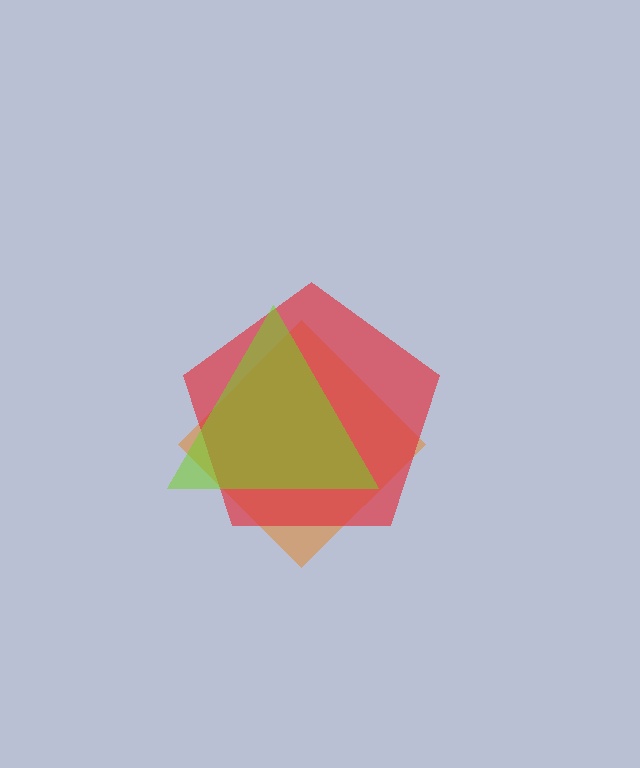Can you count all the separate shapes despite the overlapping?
Yes, there are 3 separate shapes.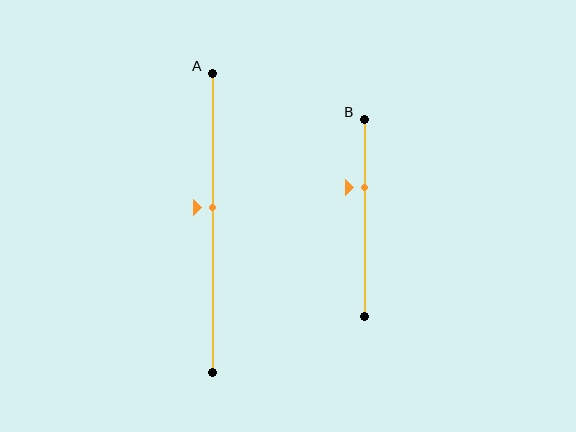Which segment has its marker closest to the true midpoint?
Segment A has its marker closest to the true midpoint.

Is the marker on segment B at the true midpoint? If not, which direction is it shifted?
No, the marker on segment B is shifted upward by about 15% of the segment length.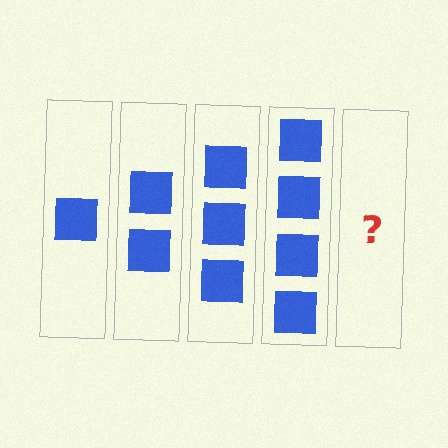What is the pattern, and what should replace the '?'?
The pattern is that each step adds one more square. The '?' should be 5 squares.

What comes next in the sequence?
The next element should be 5 squares.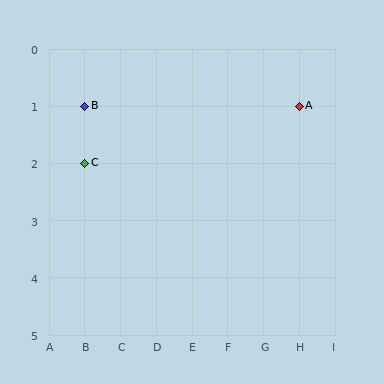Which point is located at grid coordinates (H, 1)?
Point A is at (H, 1).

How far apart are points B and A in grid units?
Points B and A are 6 columns apart.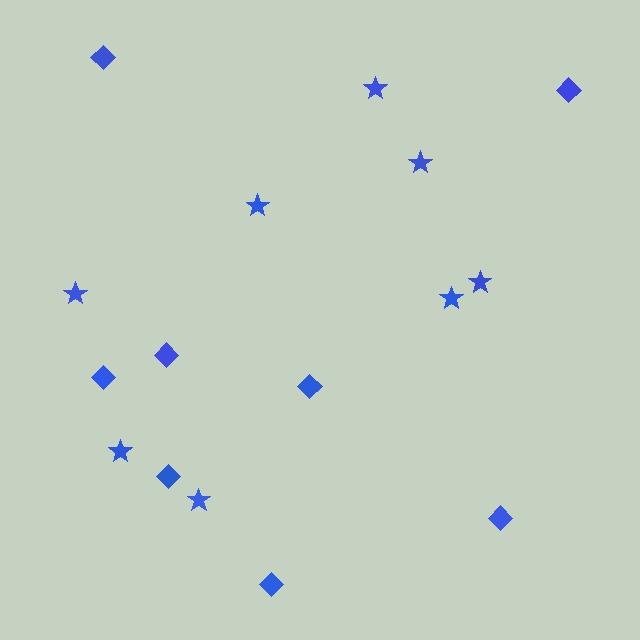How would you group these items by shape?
There are 2 groups: one group of diamonds (8) and one group of stars (8).